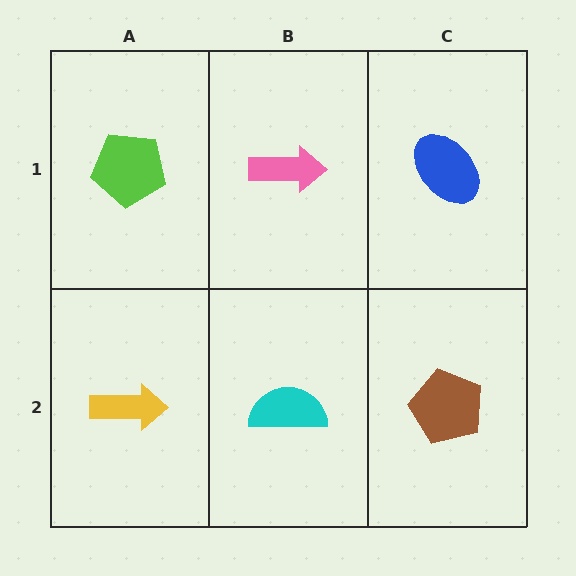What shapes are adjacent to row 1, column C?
A brown pentagon (row 2, column C), a pink arrow (row 1, column B).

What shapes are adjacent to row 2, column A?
A lime pentagon (row 1, column A), a cyan semicircle (row 2, column B).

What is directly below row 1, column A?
A yellow arrow.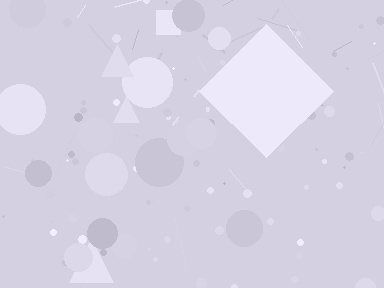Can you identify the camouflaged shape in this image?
The camouflaged shape is a diamond.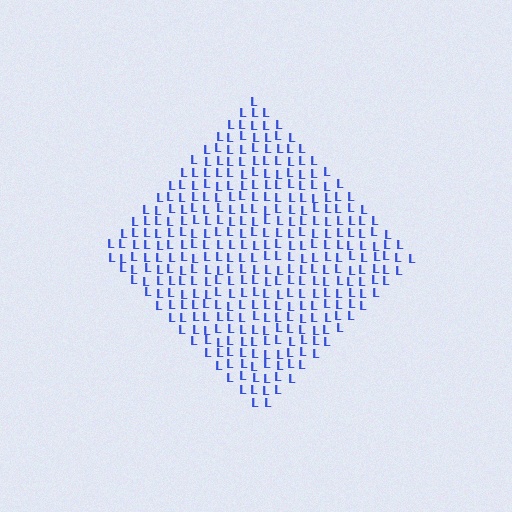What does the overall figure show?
The overall figure shows a diamond.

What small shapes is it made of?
It is made of small letter L's.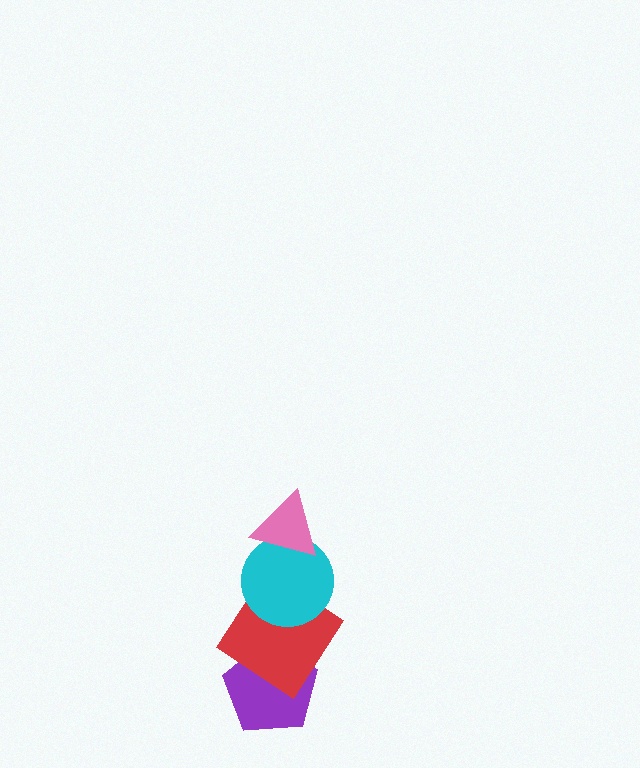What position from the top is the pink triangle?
The pink triangle is 1st from the top.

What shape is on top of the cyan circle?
The pink triangle is on top of the cyan circle.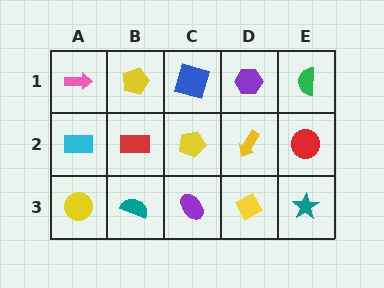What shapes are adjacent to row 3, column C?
A yellow pentagon (row 2, column C), a teal semicircle (row 3, column B), a yellow diamond (row 3, column D).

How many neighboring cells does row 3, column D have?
3.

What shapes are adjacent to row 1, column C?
A yellow pentagon (row 2, column C), a yellow pentagon (row 1, column B), a purple hexagon (row 1, column D).